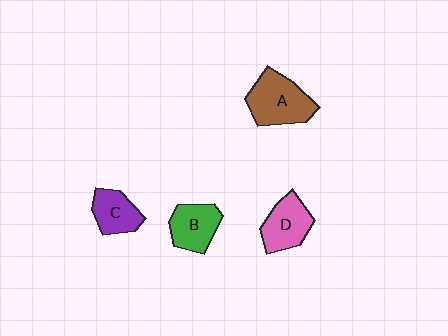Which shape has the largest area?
Shape A (brown).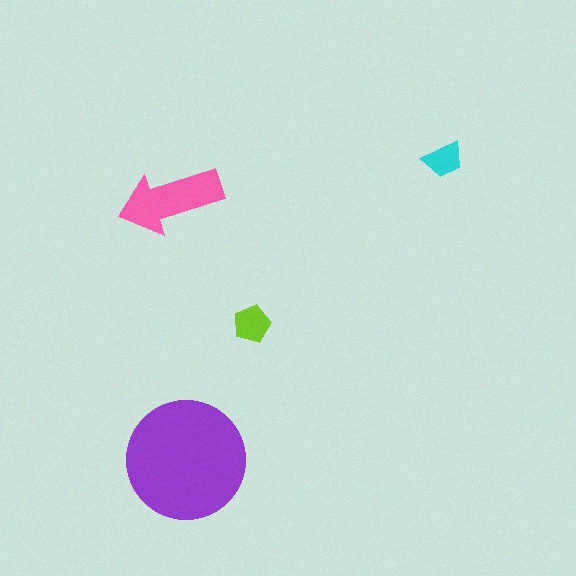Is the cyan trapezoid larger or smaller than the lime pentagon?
Smaller.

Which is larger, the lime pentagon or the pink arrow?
The pink arrow.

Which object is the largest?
The purple circle.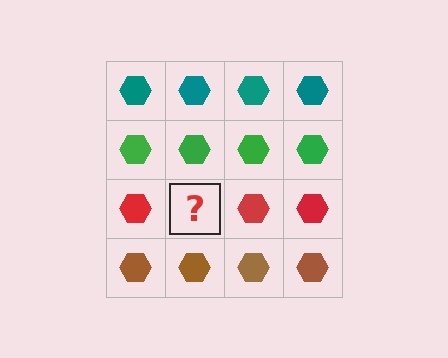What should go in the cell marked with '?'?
The missing cell should contain a red hexagon.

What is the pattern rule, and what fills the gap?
The rule is that each row has a consistent color. The gap should be filled with a red hexagon.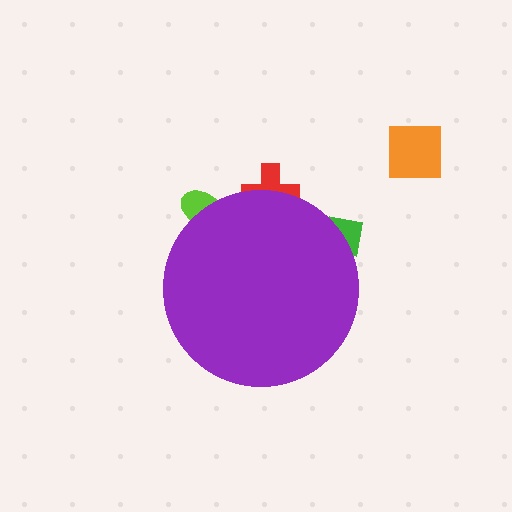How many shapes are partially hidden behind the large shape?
3 shapes are partially hidden.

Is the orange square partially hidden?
No, the orange square is fully visible.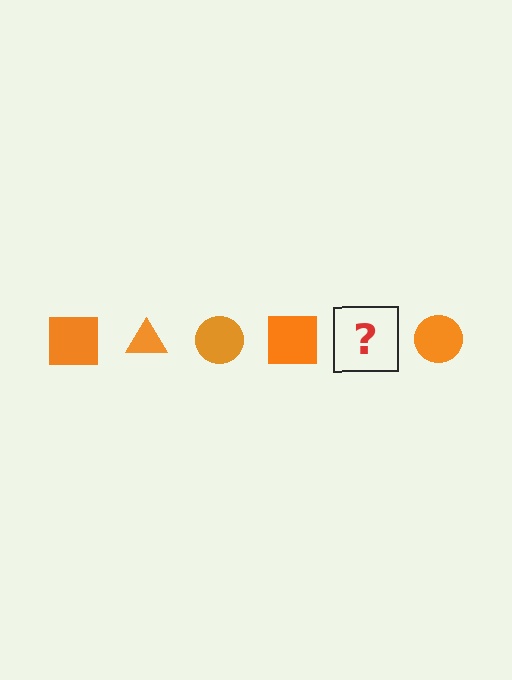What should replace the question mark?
The question mark should be replaced with an orange triangle.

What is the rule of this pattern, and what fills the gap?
The rule is that the pattern cycles through square, triangle, circle shapes in orange. The gap should be filled with an orange triangle.